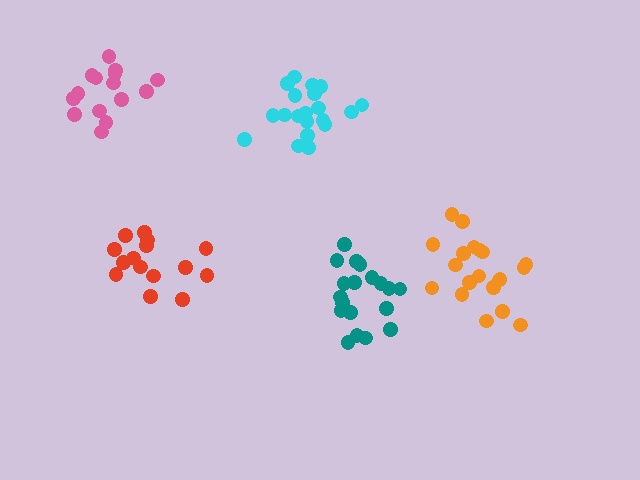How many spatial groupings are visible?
There are 5 spatial groupings.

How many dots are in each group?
Group 1: 15 dots, Group 2: 19 dots, Group 3: 15 dots, Group 4: 21 dots, Group 5: 21 dots (91 total).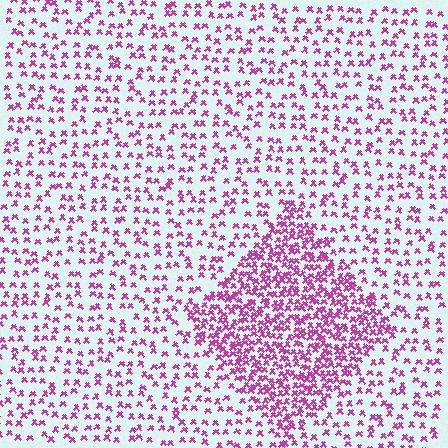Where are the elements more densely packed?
The elements are more densely packed inside the diamond boundary.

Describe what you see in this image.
The image contains small magenta elements arranged at two different densities. A diamond-shaped region is visible where the elements are more densely packed than the surrounding area.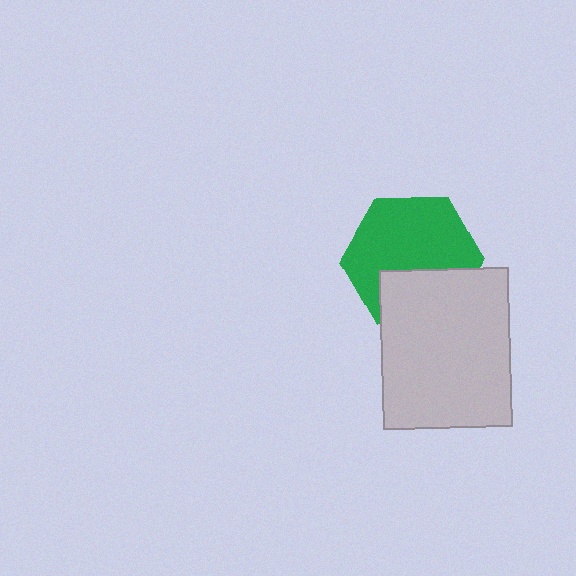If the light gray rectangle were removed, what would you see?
You would see the complete green hexagon.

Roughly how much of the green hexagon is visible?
Most of it is visible (roughly 67%).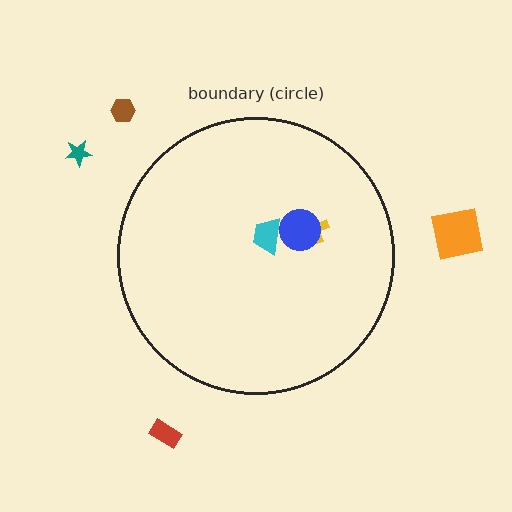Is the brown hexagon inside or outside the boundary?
Outside.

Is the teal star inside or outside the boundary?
Outside.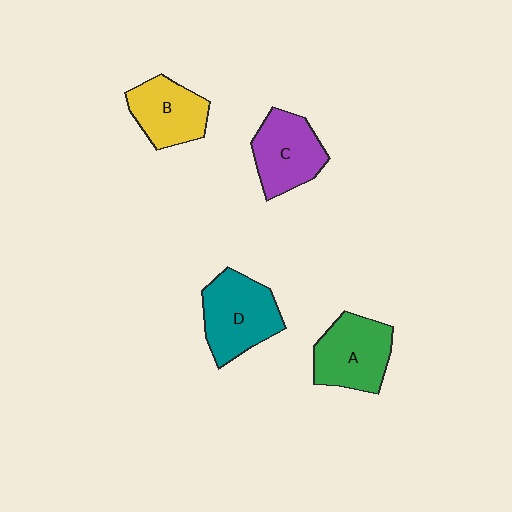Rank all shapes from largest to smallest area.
From largest to smallest: D (teal), A (green), C (purple), B (yellow).